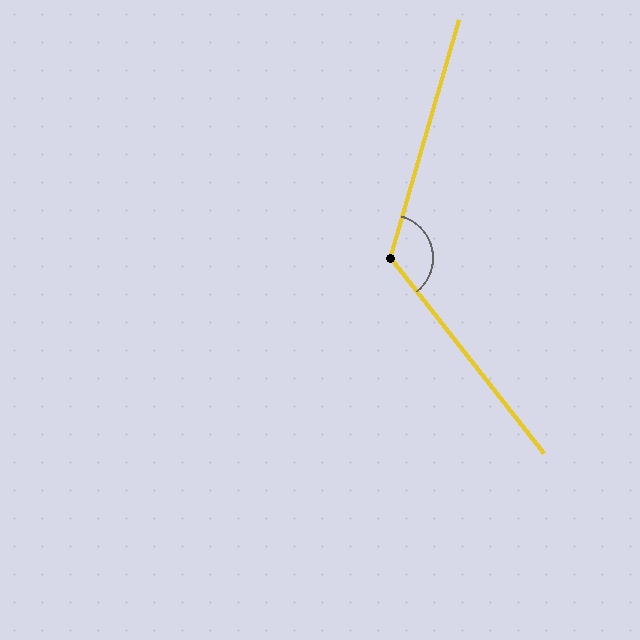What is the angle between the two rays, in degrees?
Approximately 126 degrees.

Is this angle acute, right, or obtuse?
It is obtuse.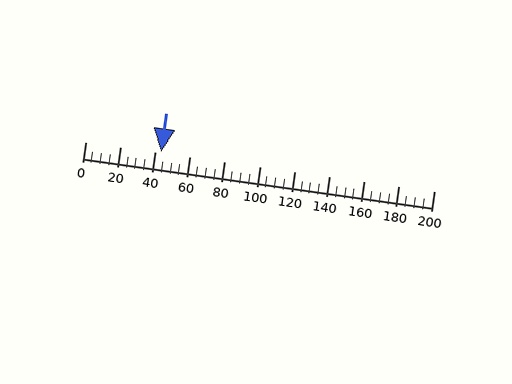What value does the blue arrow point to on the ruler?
The blue arrow points to approximately 44.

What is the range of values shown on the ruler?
The ruler shows values from 0 to 200.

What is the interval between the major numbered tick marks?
The major tick marks are spaced 20 units apart.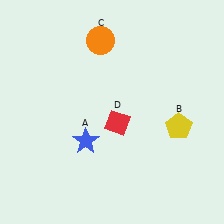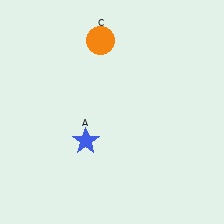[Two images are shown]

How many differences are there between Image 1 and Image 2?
There are 2 differences between the two images.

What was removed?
The red diamond (D), the yellow pentagon (B) were removed in Image 2.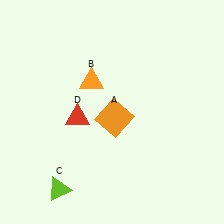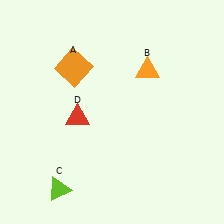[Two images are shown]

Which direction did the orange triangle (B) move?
The orange triangle (B) moved right.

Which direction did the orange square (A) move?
The orange square (A) moved up.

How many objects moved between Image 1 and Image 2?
2 objects moved between the two images.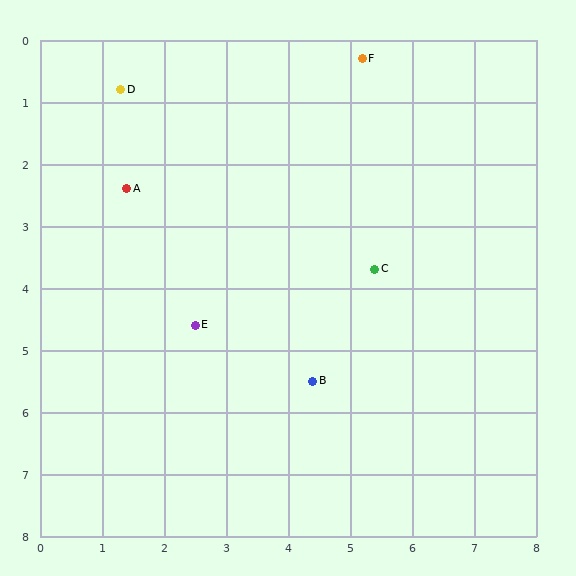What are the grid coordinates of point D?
Point D is at approximately (1.3, 0.8).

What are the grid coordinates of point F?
Point F is at approximately (5.2, 0.3).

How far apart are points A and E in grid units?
Points A and E are about 2.5 grid units apart.